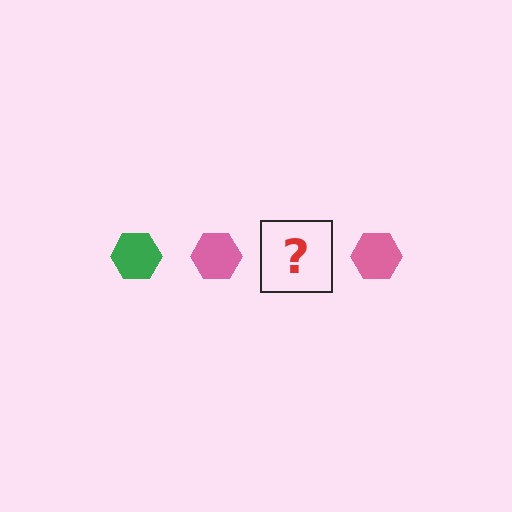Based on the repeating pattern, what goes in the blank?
The blank should be a green hexagon.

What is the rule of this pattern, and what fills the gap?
The rule is that the pattern cycles through green, pink hexagons. The gap should be filled with a green hexagon.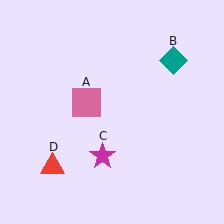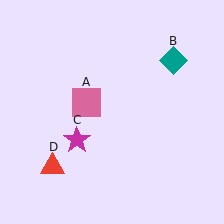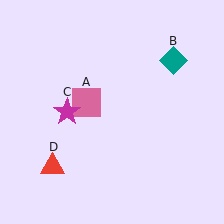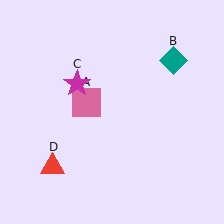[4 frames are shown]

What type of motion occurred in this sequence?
The magenta star (object C) rotated clockwise around the center of the scene.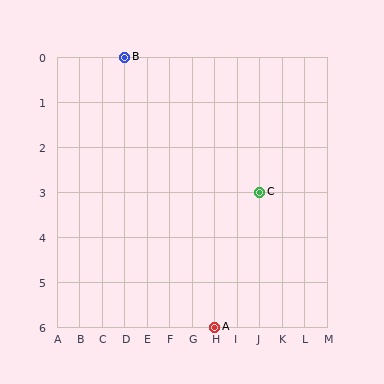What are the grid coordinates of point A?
Point A is at grid coordinates (H, 6).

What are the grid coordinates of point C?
Point C is at grid coordinates (J, 3).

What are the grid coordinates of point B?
Point B is at grid coordinates (D, 0).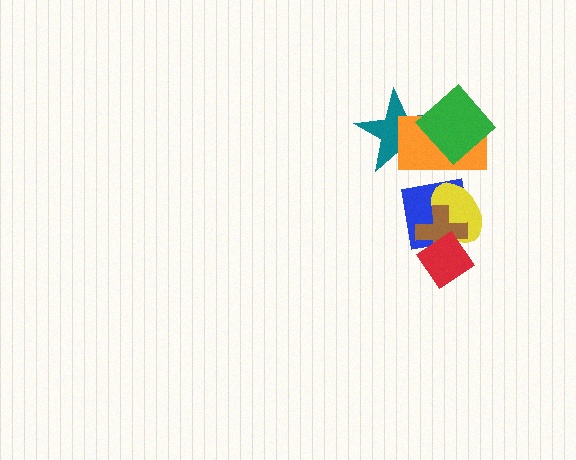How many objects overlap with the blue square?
4 objects overlap with the blue square.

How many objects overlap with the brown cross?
3 objects overlap with the brown cross.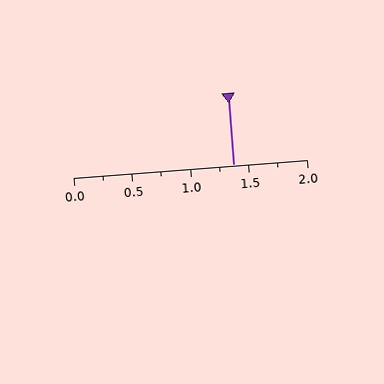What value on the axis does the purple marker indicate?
The marker indicates approximately 1.38.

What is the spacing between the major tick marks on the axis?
The major ticks are spaced 0.5 apart.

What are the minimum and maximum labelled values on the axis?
The axis runs from 0.0 to 2.0.